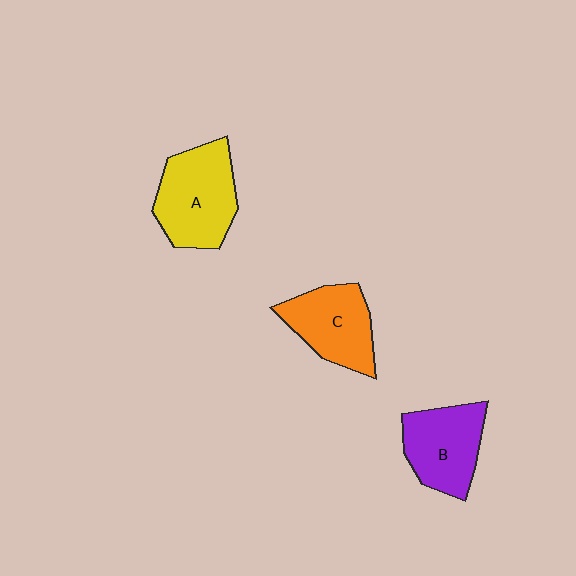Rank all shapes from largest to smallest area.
From largest to smallest: A (yellow), B (purple), C (orange).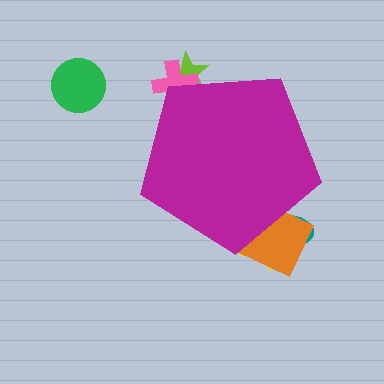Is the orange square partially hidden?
Yes, the orange square is partially hidden behind the magenta pentagon.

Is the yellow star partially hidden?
Yes, the yellow star is partially hidden behind the magenta pentagon.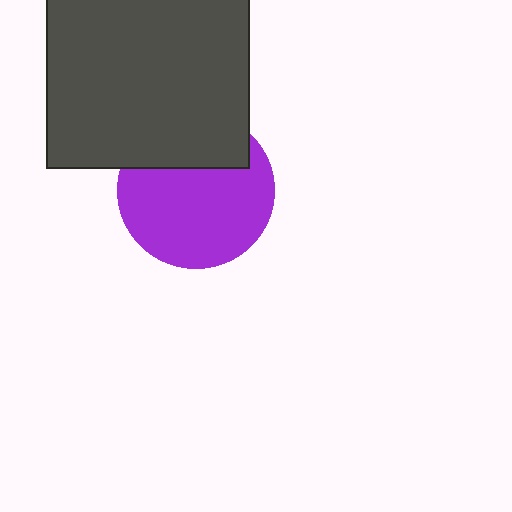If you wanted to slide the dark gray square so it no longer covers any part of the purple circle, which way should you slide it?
Slide it up — that is the most direct way to separate the two shapes.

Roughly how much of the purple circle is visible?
Most of it is visible (roughly 69%).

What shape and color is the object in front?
The object in front is a dark gray square.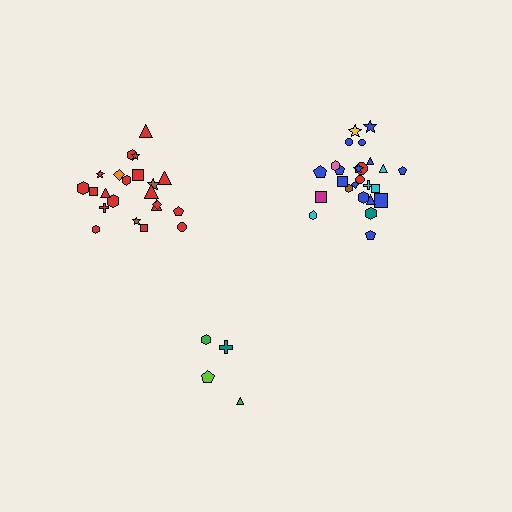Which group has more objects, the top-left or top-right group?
The top-right group.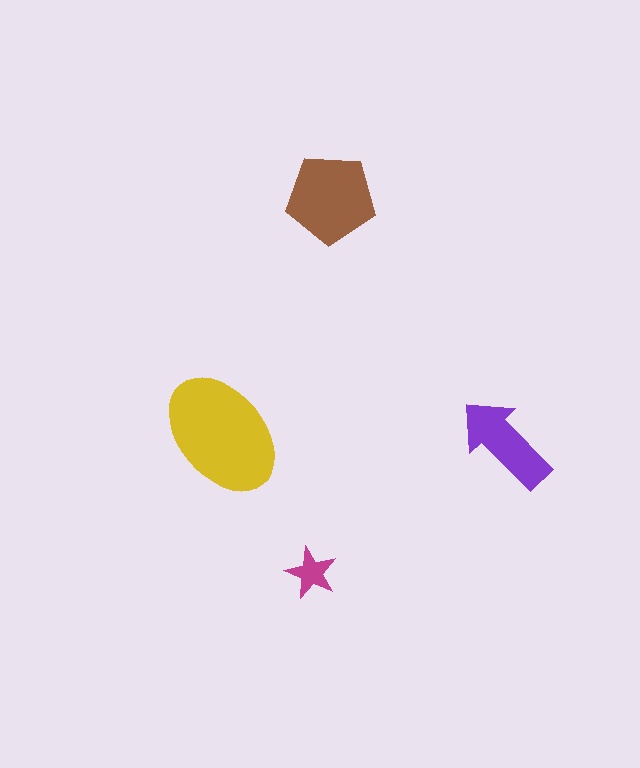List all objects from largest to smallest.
The yellow ellipse, the brown pentagon, the purple arrow, the magenta star.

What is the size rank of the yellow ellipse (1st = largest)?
1st.